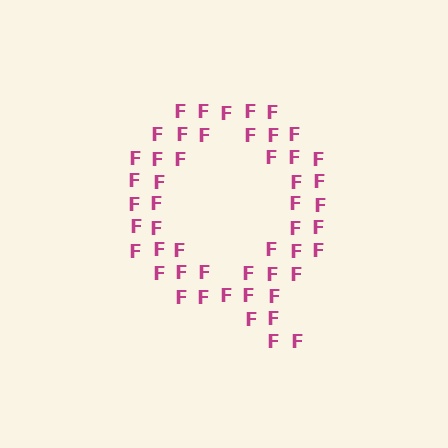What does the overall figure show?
The overall figure shows the letter Q.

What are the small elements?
The small elements are letter F's.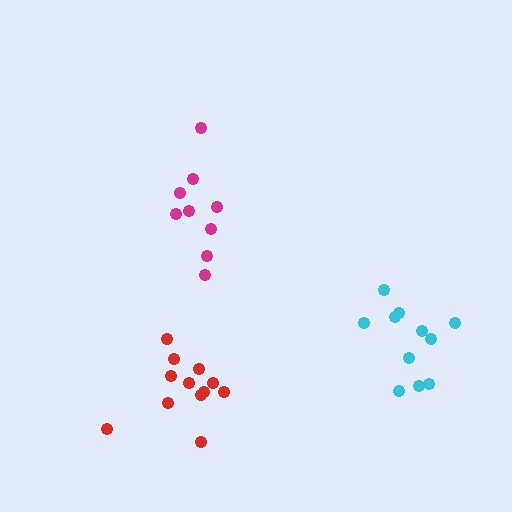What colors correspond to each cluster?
The clusters are colored: cyan, magenta, red.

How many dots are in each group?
Group 1: 11 dots, Group 2: 9 dots, Group 3: 12 dots (32 total).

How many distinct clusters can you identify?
There are 3 distinct clusters.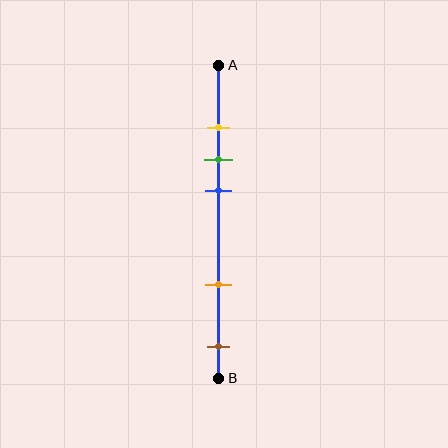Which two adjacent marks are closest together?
The yellow and green marks are the closest adjacent pair.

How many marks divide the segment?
There are 5 marks dividing the segment.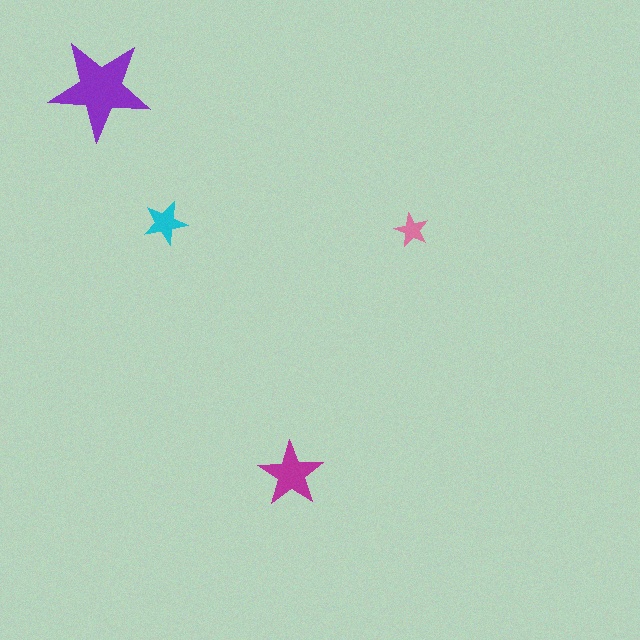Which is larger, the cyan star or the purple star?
The purple one.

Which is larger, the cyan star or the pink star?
The cyan one.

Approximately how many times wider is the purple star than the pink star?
About 3 times wider.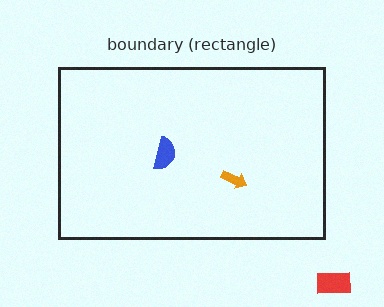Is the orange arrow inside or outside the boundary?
Inside.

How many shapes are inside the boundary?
2 inside, 1 outside.